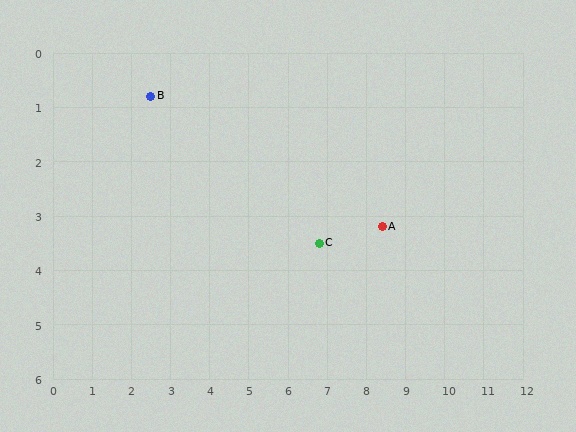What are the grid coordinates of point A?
Point A is at approximately (8.4, 3.2).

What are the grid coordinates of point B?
Point B is at approximately (2.5, 0.8).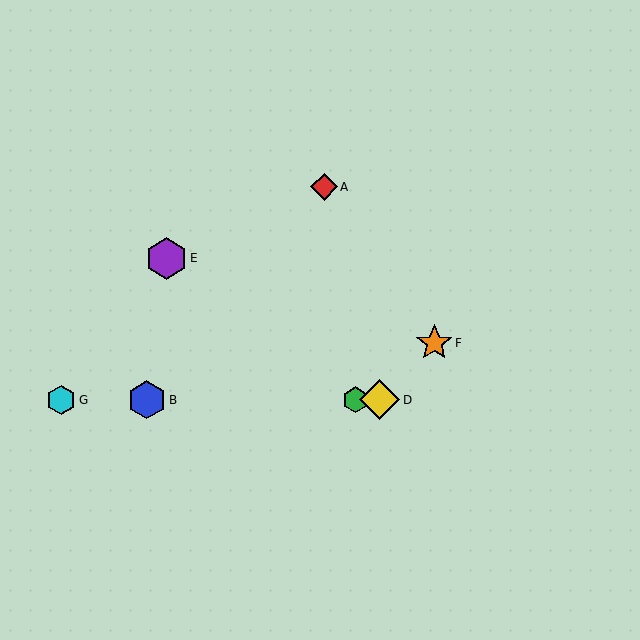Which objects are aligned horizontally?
Objects B, C, D, G are aligned horizontally.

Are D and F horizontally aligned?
No, D is at y≈400 and F is at y≈343.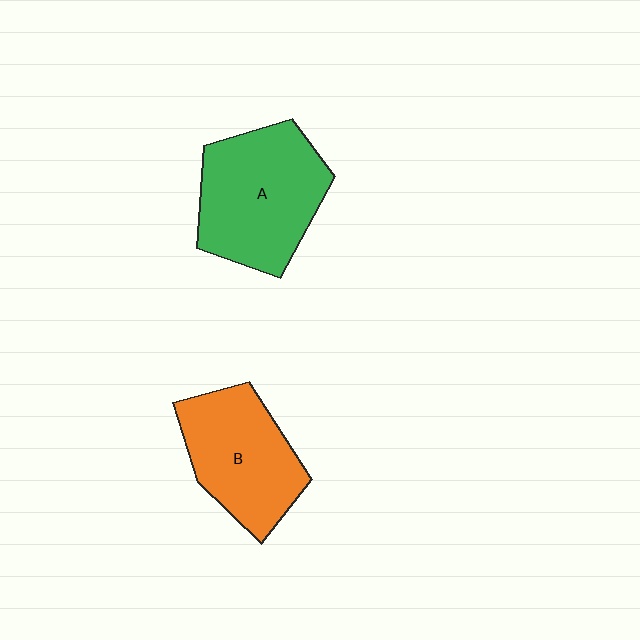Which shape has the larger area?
Shape A (green).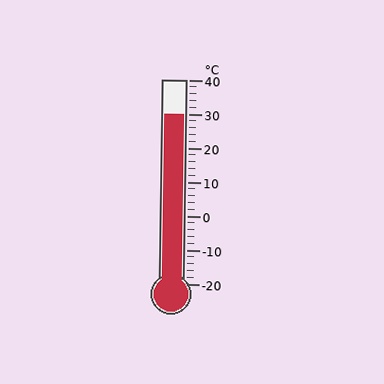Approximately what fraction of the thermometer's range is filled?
The thermometer is filled to approximately 85% of its range.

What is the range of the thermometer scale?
The thermometer scale ranges from -20°C to 40°C.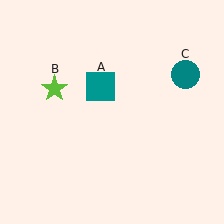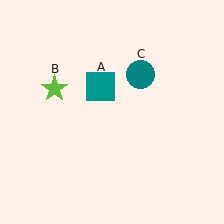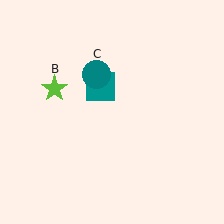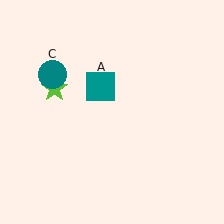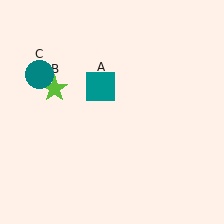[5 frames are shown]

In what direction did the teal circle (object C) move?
The teal circle (object C) moved left.